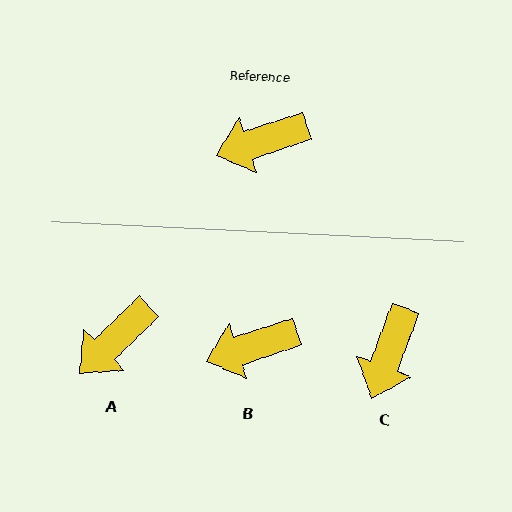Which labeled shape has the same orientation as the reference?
B.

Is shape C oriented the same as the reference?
No, it is off by about 51 degrees.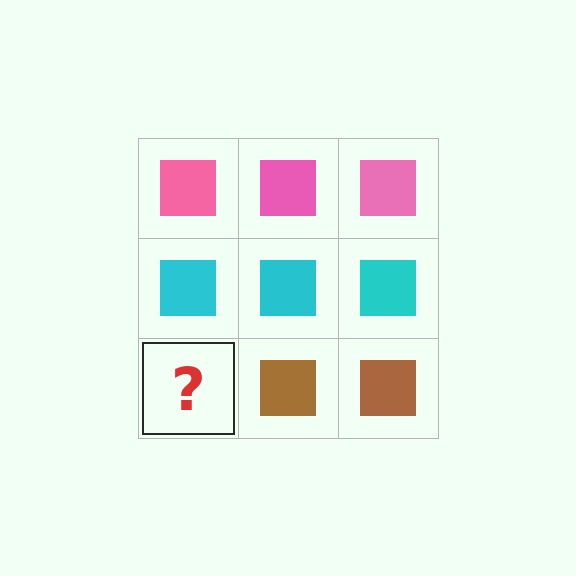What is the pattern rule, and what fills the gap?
The rule is that each row has a consistent color. The gap should be filled with a brown square.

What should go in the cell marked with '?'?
The missing cell should contain a brown square.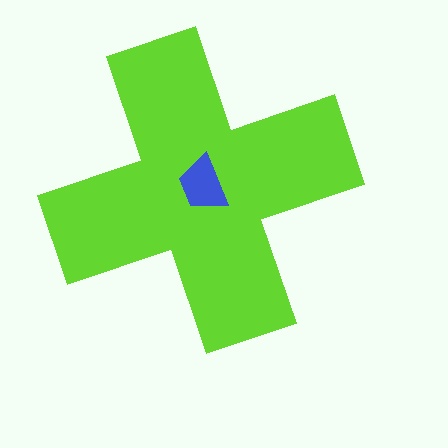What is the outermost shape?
The lime cross.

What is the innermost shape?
The blue trapezoid.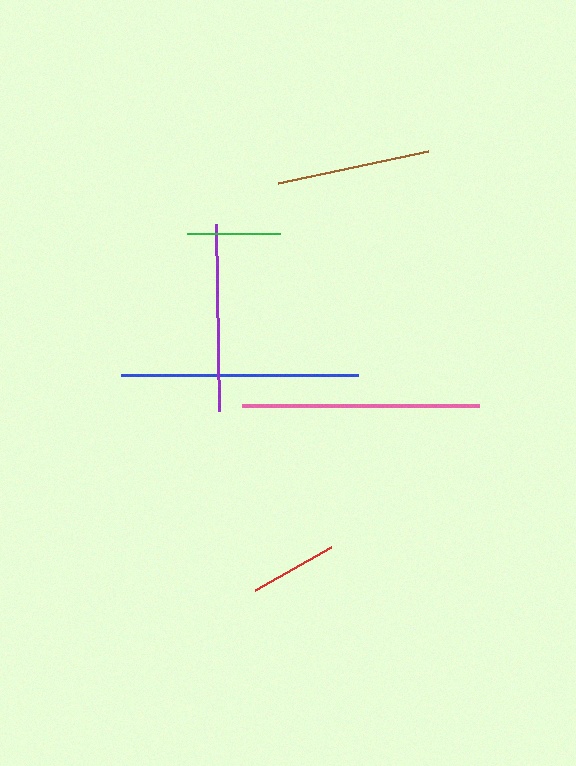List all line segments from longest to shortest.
From longest to shortest: pink, blue, purple, brown, green, red.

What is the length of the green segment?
The green segment is approximately 93 pixels long.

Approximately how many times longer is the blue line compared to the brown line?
The blue line is approximately 1.6 times the length of the brown line.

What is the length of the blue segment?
The blue segment is approximately 237 pixels long.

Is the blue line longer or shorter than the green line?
The blue line is longer than the green line.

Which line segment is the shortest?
The red line is the shortest at approximately 88 pixels.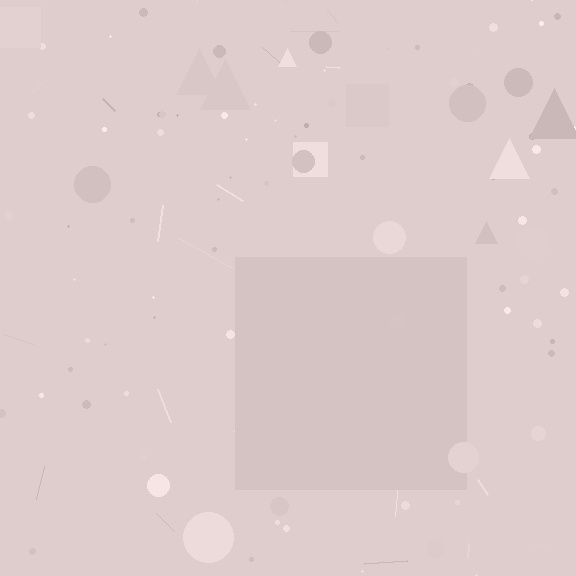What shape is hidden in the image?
A square is hidden in the image.